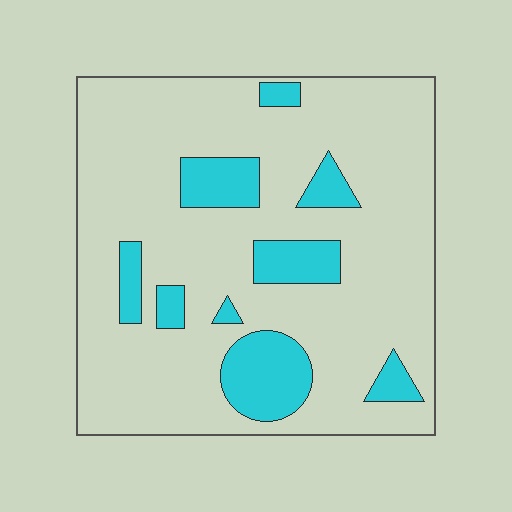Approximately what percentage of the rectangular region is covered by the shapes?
Approximately 20%.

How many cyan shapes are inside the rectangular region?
9.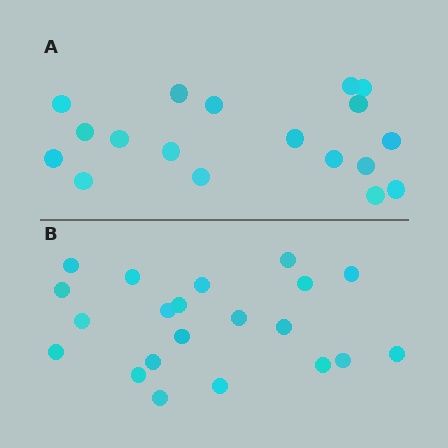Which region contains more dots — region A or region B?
Region B (the bottom region) has more dots.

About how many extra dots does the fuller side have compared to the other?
Region B has just a few more — roughly 2 or 3 more dots than region A.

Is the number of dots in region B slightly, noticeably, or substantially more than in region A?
Region B has only slightly more — the two regions are fairly close. The ratio is roughly 1.2 to 1.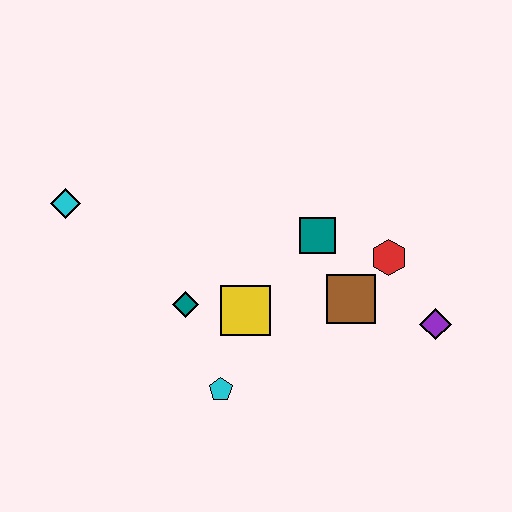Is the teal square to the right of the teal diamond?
Yes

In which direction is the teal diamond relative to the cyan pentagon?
The teal diamond is above the cyan pentagon.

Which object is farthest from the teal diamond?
The purple diamond is farthest from the teal diamond.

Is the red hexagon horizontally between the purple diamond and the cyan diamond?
Yes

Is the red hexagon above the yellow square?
Yes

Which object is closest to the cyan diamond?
The teal diamond is closest to the cyan diamond.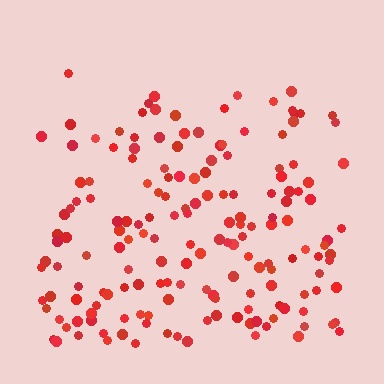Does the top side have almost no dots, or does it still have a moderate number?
Still a moderate number, just noticeably fewer than the bottom.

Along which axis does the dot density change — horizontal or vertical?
Vertical.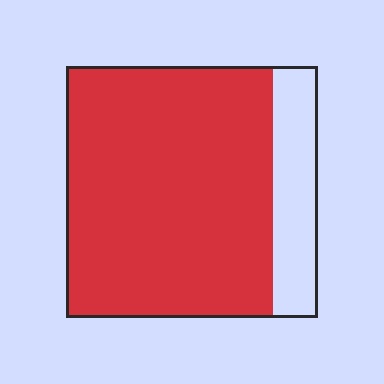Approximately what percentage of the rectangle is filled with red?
Approximately 80%.